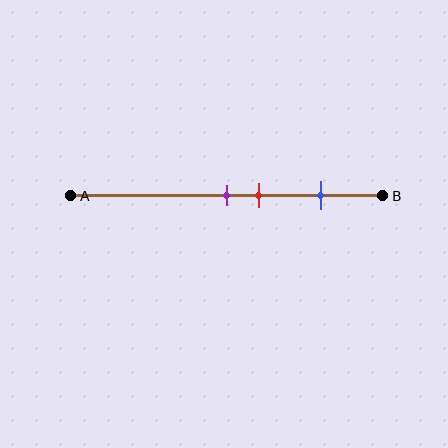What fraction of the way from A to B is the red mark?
The red mark is approximately 60% (0.6) of the way from A to B.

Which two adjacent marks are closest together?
The purple and red marks are the closest adjacent pair.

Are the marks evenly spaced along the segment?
No, the marks are not evenly spaced.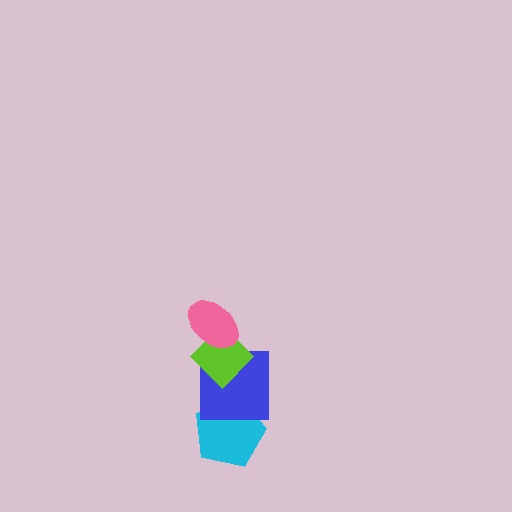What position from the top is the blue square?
The blue square is 3rd from the top.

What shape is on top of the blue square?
The lime diamond is on top of the blue square.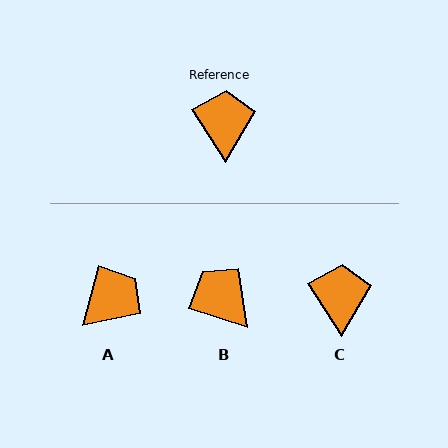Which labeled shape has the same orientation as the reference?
C.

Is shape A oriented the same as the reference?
No, it is off by about 48 degrees.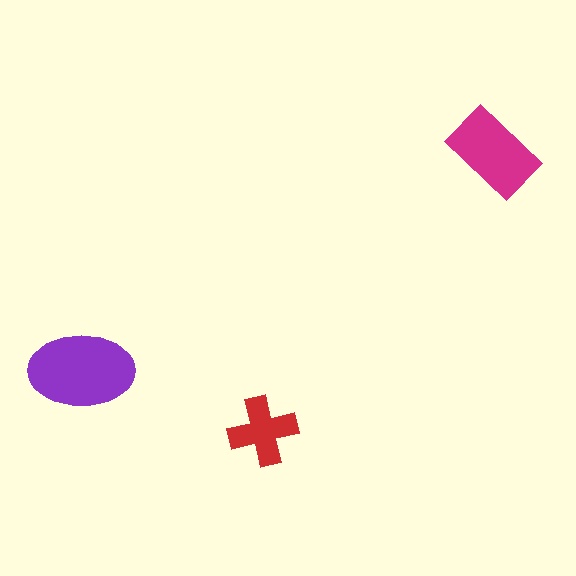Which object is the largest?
The purple ellipse.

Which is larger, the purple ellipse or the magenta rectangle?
The purple ellipse.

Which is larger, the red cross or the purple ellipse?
The purple ellipse.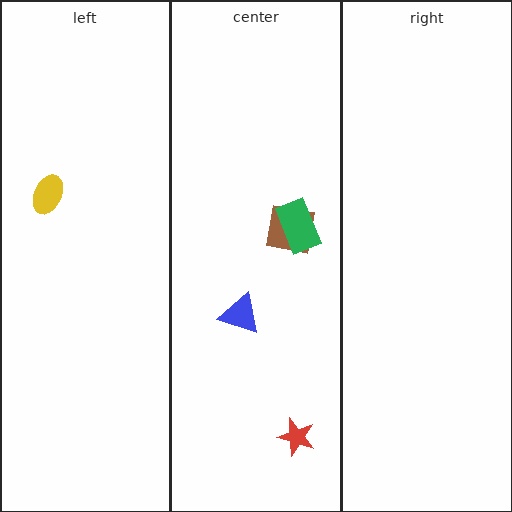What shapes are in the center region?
The brown square, the green rectangle, the blue triangle, the red star.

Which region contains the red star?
The center region.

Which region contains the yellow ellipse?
The left region.